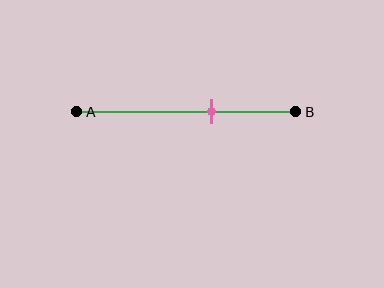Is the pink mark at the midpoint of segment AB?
No, the mark is at about 60% from A, not at the 50% midpoint.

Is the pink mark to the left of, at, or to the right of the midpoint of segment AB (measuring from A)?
The pink mark is to the right of the midpoint of segment AB.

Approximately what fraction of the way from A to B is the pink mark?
The pink mark is approximately 60% of the way from A to B.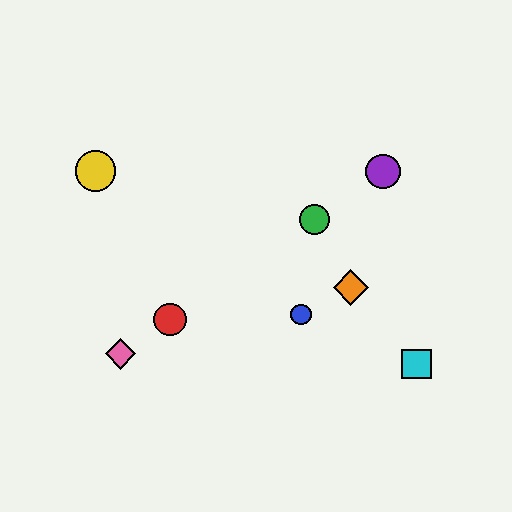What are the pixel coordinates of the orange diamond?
The orange diamond is at (351, 288).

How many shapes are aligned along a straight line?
4 shapes (the red circle, the green circle, the purple circle, the pink diamond) are aligned along a straight line.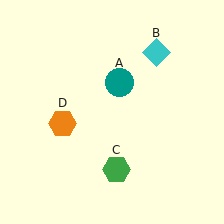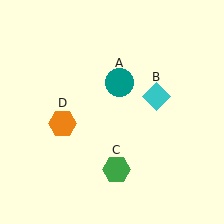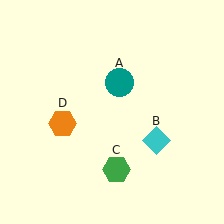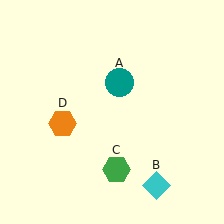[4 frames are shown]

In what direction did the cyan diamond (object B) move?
The cyan diamond (object B) moved down.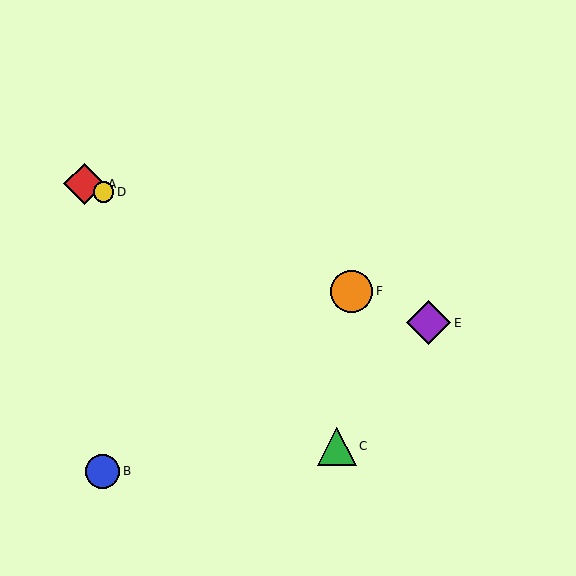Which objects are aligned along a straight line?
Objects A, D, E, F are aligned along a straight line.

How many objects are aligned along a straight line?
4 objects (A, D, E, F) are aligned along a straight line.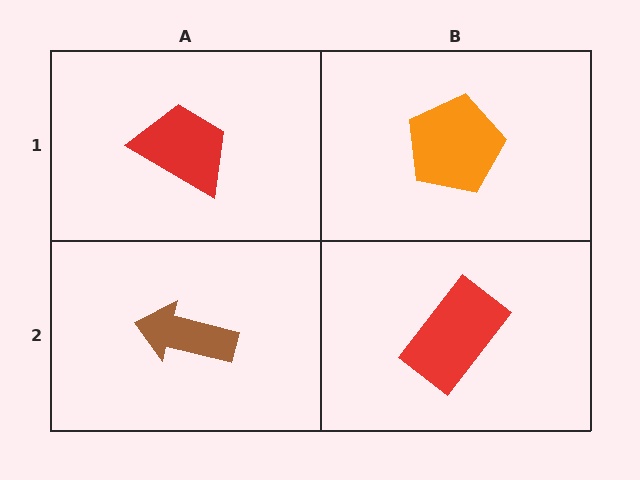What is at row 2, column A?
A brown arrow.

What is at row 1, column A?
A red trapezoid.